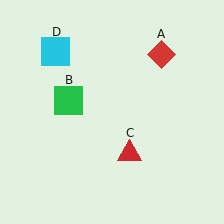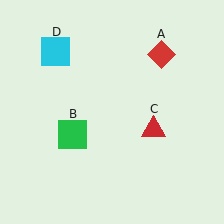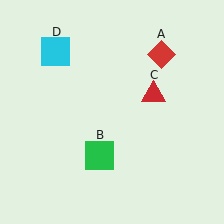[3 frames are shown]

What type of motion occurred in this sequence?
The green square (object B), red triangle (object C) rotated counterclockwise around the center of the scene.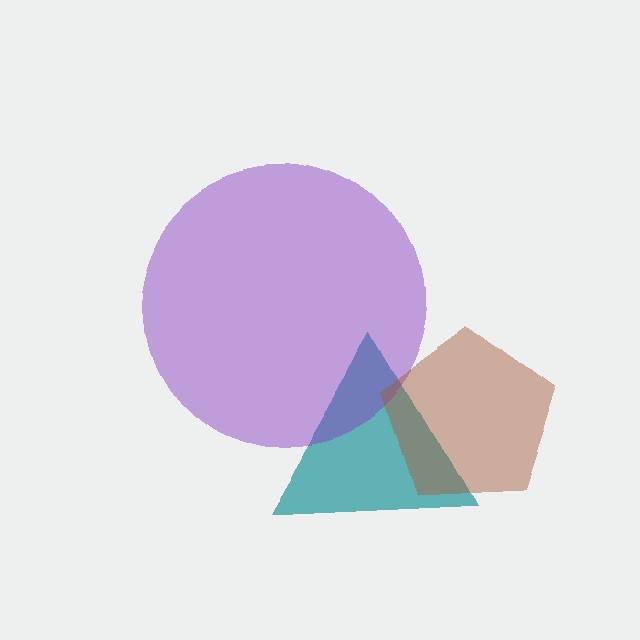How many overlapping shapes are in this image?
There are 3 overlapping shapes in the image.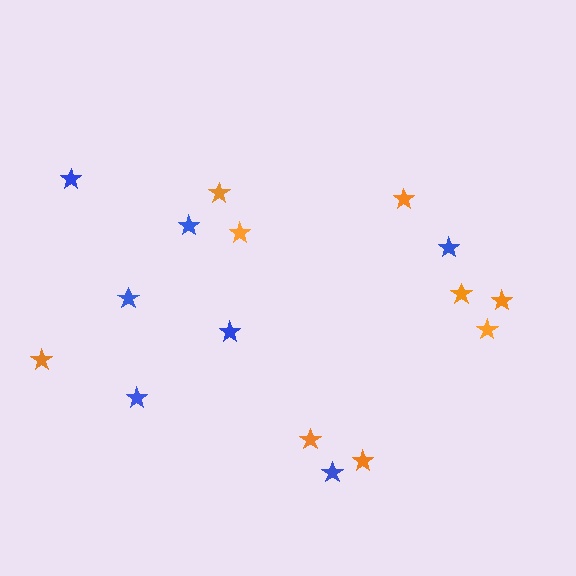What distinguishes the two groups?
There are 2 groups: one group of orange stars (9) and one group of blue stars (7).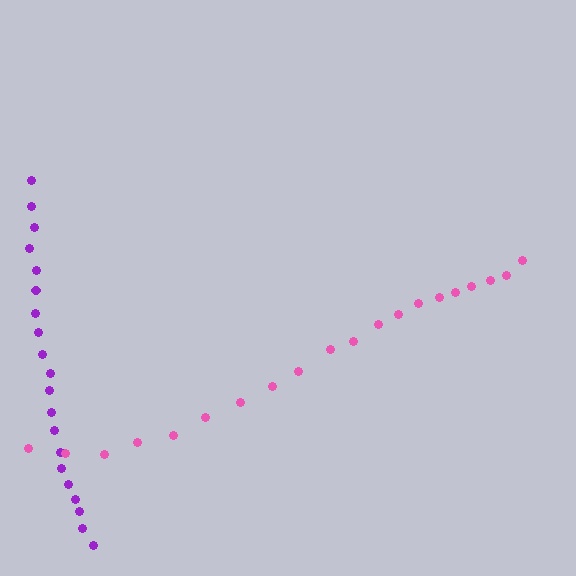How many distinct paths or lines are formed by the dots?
There are 2 distinct paths.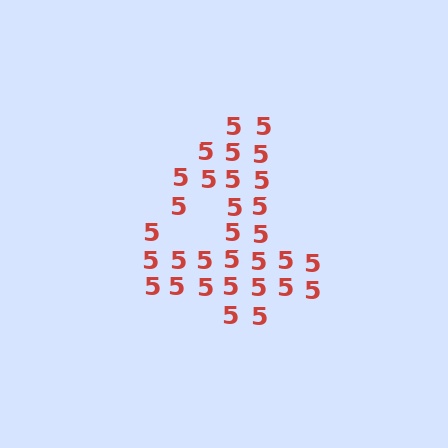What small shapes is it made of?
It is made of small digit 5's.